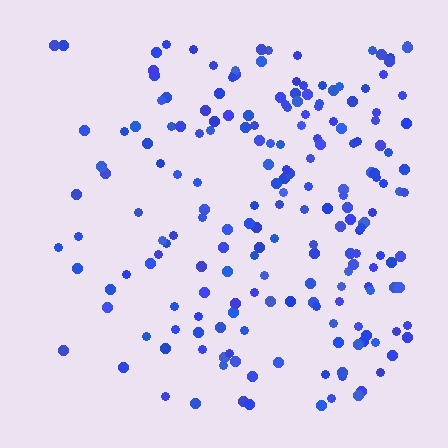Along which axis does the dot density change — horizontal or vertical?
Horizontal.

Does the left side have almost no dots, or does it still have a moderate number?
Still a moderate number, just noticeably fewer than the right.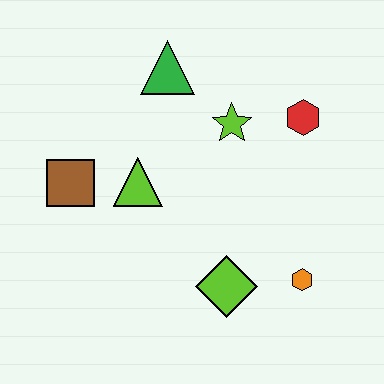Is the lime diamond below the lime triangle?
Yes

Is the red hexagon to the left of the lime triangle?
No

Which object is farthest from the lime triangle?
The orange hexagon is farthest from the lime triangle.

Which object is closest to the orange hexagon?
The lime diamond is closest to the orange hexagon.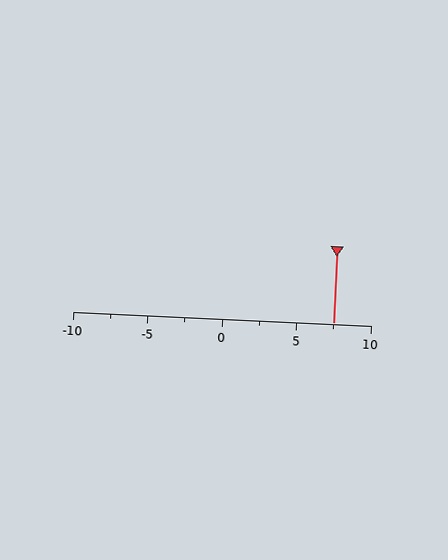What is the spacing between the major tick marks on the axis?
The major ticks are spaced 5 apart.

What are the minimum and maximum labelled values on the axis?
The axis runs from -10 to 10.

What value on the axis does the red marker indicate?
The marker indicates approximately 7.5.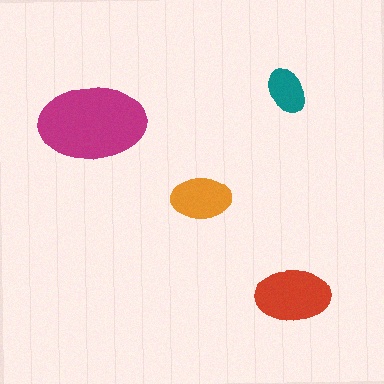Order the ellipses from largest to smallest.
the magenta one, the red one, the orange one, the teal one.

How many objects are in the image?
There are 4 objects in the image.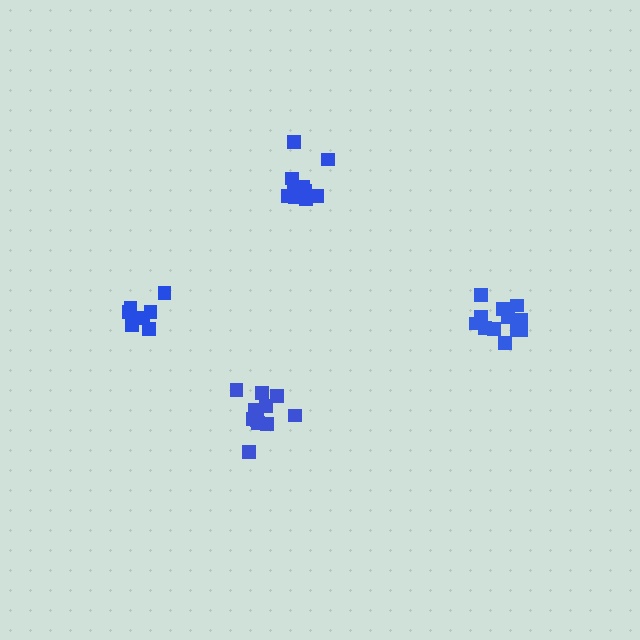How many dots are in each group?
Group 1: 12 dots, Group 2: 12 dots, Group 3: 8 dots, Group 4: 10 dots (42 total).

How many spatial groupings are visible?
There are 4 spatial groupings.